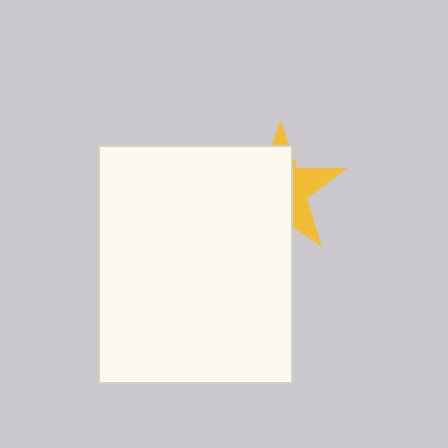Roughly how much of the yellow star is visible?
A small part of it is visible (roughly 35%).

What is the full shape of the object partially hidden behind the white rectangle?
The partially hidden object is a yellow star.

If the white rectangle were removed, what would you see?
You would see the complete yellow star.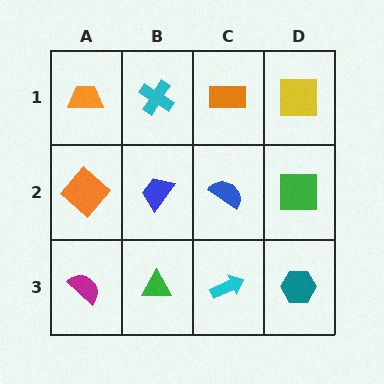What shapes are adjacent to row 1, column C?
A blue semicircle (row 2, column C), a cyan cross (row 1, column B), a yellow square (row 1, column D).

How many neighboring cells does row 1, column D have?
2.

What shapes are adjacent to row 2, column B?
A cyan cross (row 1, column B), a green triangle (row 3, column B), an orange diamond (row 2, column A), a blue semicircle (row 2, column C).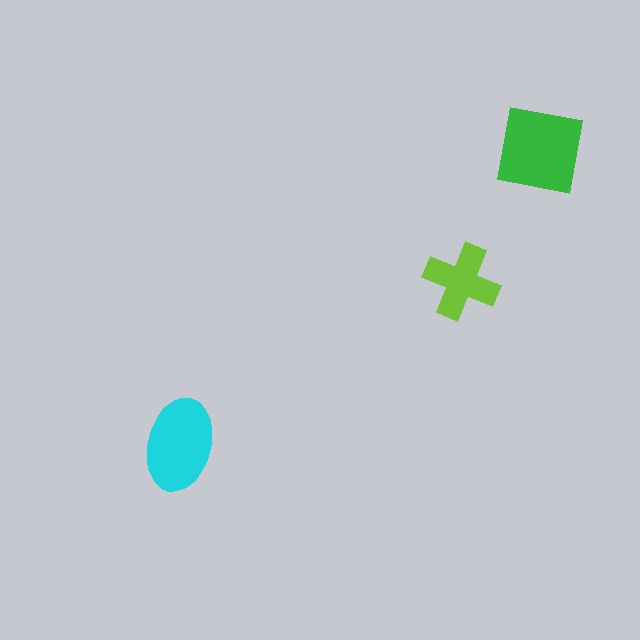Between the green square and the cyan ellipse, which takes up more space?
The green square.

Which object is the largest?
The green square.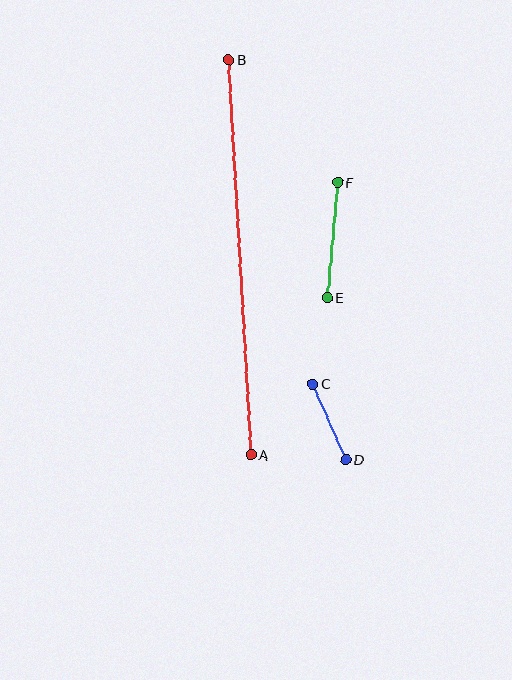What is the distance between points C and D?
The distance is approximately 83 pixels.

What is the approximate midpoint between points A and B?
The midpoint is at approximately (240, 257) pixels.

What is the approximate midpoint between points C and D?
The midpoint is at approximately (329, 422) pixels.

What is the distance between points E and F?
The distance is approximately 116 pixels.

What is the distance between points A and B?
The distance is approximately 395 pixels.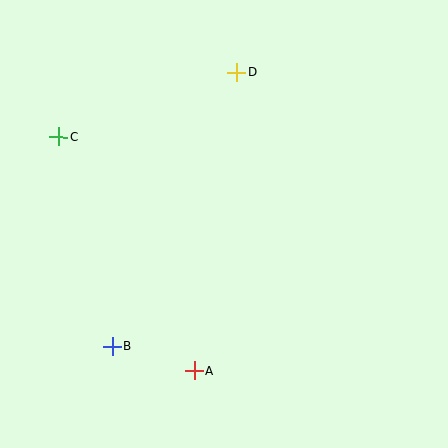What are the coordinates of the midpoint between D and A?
The midpoint between D and A is at (216, 222).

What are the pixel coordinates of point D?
Point D is at (237, 72).